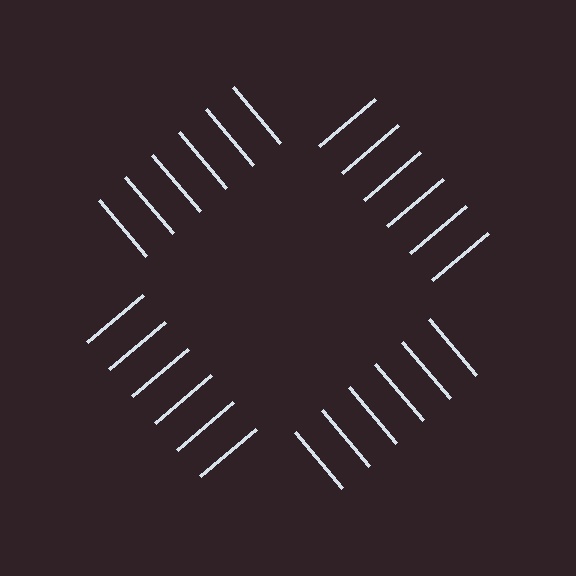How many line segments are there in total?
24 — 6 along each of the 4 edges.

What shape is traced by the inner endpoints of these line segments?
An illusory square — the line segments terminate on its edges but no continuous stroke is drawn.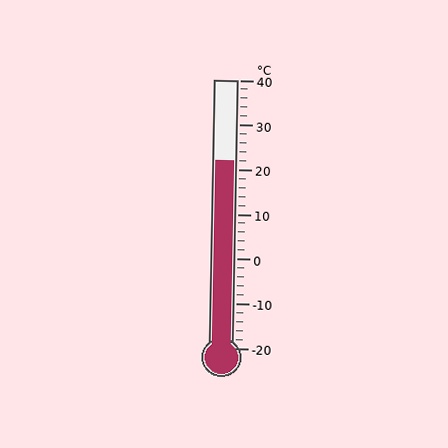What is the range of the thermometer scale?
The thermometer scale ranges from -20°C to 40°C.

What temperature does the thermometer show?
The thermometer shows approximately 22°C.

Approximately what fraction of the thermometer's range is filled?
The thermometer is filled to approximately 70% of its range.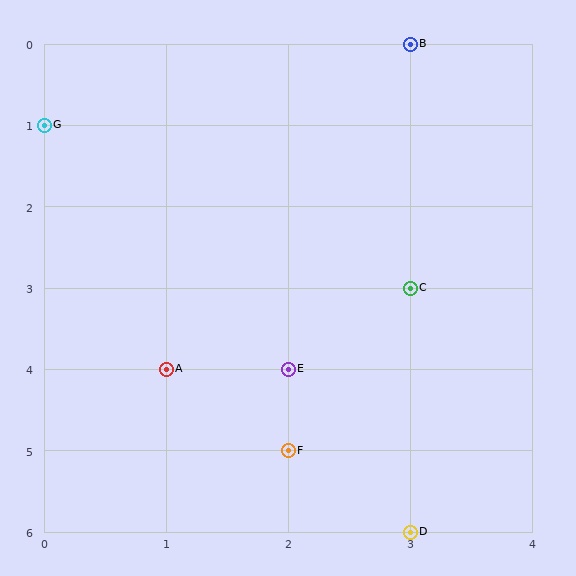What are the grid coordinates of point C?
Point C is at grid coordinates (3, 3).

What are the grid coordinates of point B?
Point B is at grid coordinates (3, 0).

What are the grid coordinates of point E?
Point E is at grid coordinates (2, 4).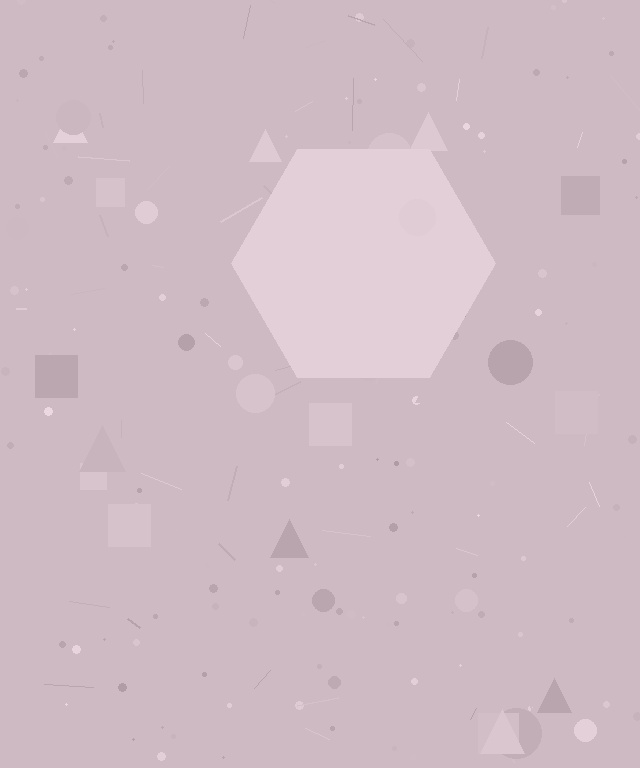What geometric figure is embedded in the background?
A hexagon is embedded in the background.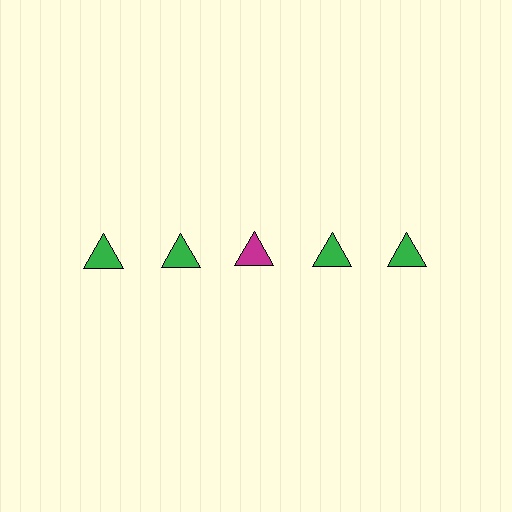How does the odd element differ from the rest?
It has a different color: magenta instead of green.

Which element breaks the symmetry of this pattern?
The magenta triangle in the top row, center column breaks the symmetry. All other shapes are green triangles.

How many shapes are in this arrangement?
There are 5 shapes arranged in a grid pattern.